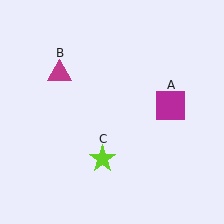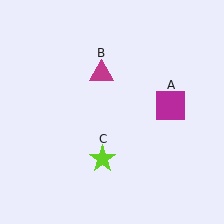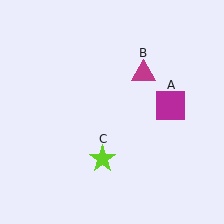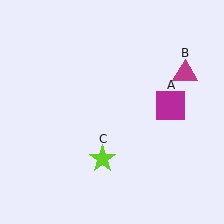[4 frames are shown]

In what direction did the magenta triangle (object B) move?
The magenta triangle (object B) moved right.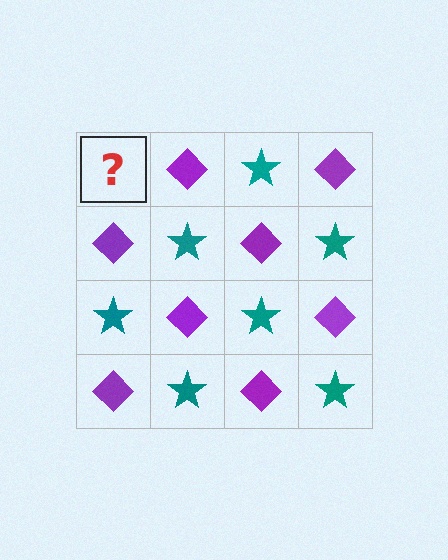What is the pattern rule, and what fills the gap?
The rule is that it alternates teal star and purple diamond in a checkerboard pattern. The gap should be filled with a teal star.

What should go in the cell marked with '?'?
The missing cell should contain a teal star.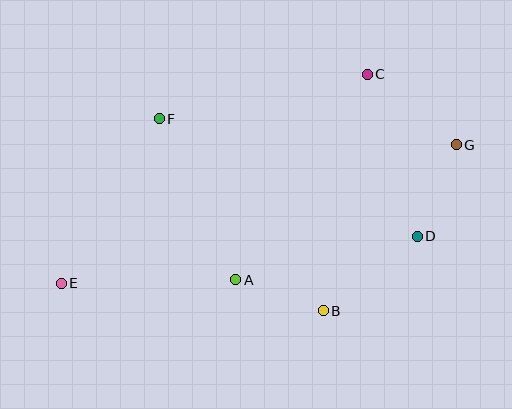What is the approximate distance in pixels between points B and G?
The distance between B and G is approximately 213 pixels.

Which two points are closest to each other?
Points A and B are closest to each other.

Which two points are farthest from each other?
Points E and G are farthest from each other.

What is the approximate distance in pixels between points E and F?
The distance between E and F is approximately 192 pixels.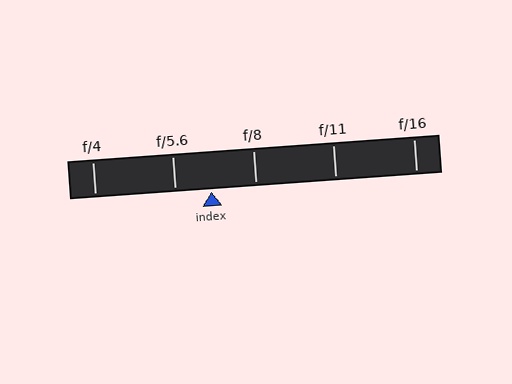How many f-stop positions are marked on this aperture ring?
There are 5 f-stop positions marked.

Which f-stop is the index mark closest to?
The index mark is closest to f/5.6.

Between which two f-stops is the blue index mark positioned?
The index mark is between f/5.6 and f/8.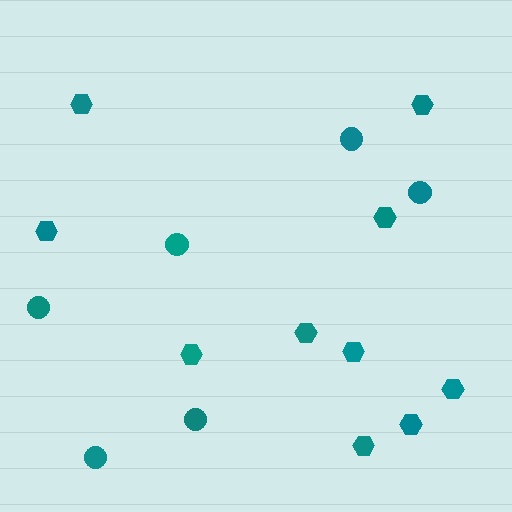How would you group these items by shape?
There are 2 groups: one group of circles (6) and one group of hexagons (10).